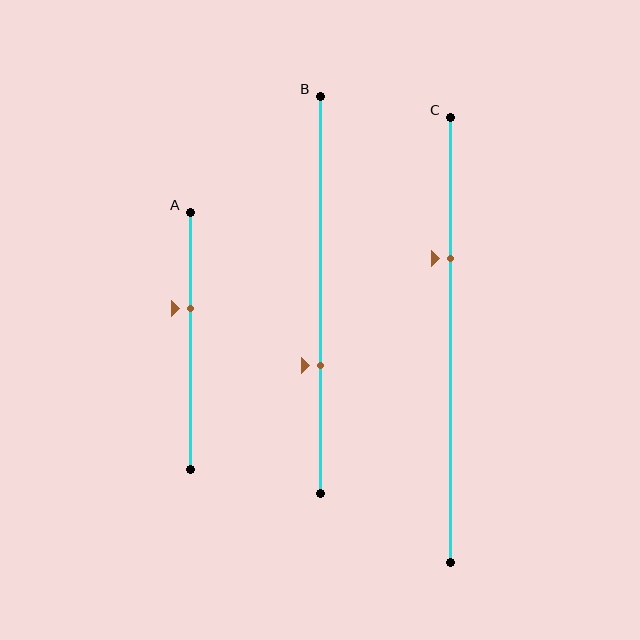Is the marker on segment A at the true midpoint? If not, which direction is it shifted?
No, the marker on segment A is shifted upward by about 13% of the segment length.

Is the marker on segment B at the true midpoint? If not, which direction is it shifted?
No, the marker on segment B is shifted downward by about 18% of the segment length.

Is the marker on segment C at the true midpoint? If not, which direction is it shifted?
No, the marker on segment C is shifted upward by about 18% of the segment length.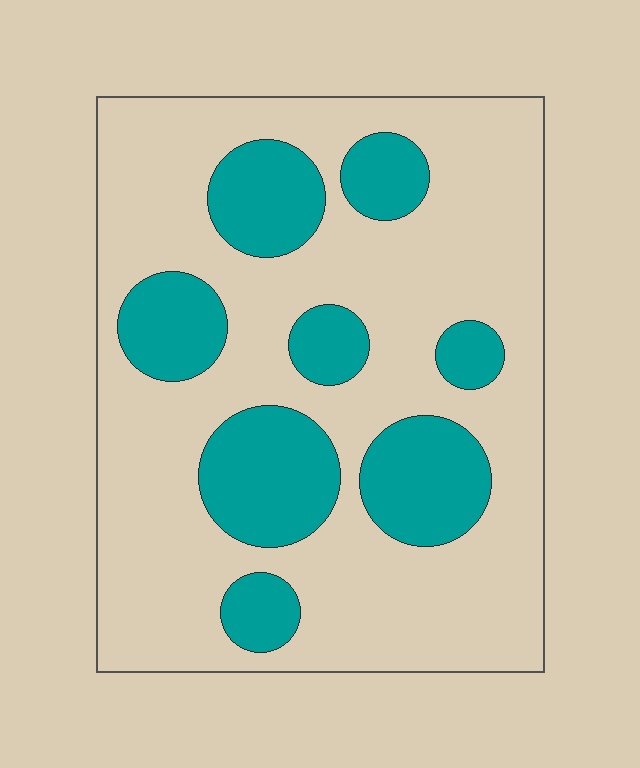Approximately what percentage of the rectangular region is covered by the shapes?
Approximately 25%.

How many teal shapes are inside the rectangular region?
8.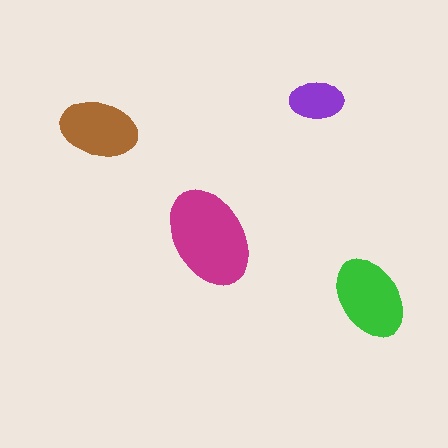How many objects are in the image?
There are 4 objects in the image.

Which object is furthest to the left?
The brown ellipse is leftmost.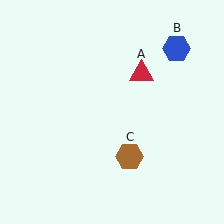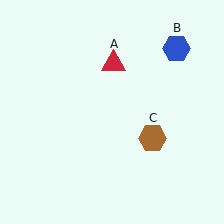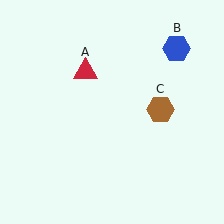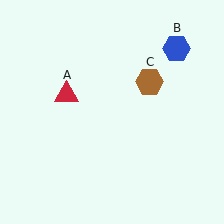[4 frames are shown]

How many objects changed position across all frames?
2 objects changed position: red triangle (object A), brown hexagon (object C).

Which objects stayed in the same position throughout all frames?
Blue hexagon (object B) remained stationary.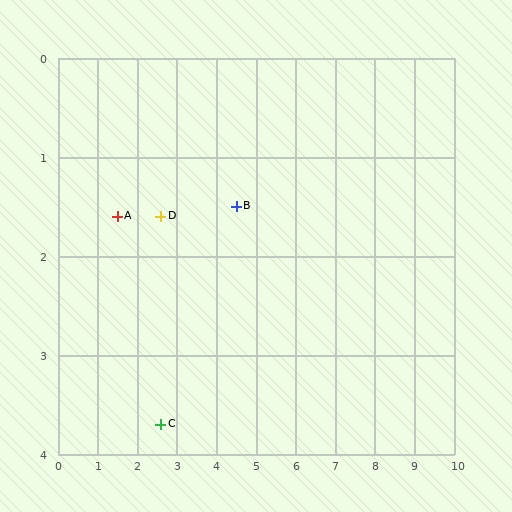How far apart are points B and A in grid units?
Points B and A are about 3.0 grid units apart.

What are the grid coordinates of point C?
Point C is at approximately (2.6, 3.7).